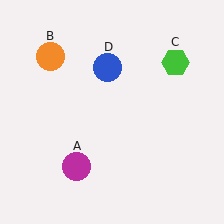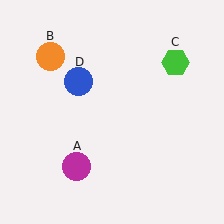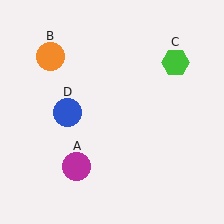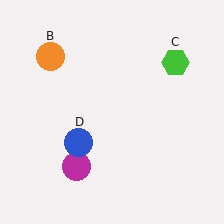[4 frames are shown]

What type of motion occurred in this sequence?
The blue circle (object D) rotated counterclockwise around the center of the scene.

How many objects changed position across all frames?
1 object changed position: blue circle (object D).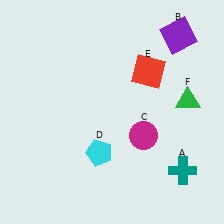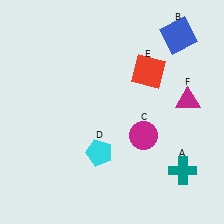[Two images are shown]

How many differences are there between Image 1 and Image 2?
There are 2 differences between the two images.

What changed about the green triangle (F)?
In Image 1, F is green. In Image 2, it changed to magenta.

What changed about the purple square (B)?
In Image 1, B is purple. In Image 2, it changed to blue.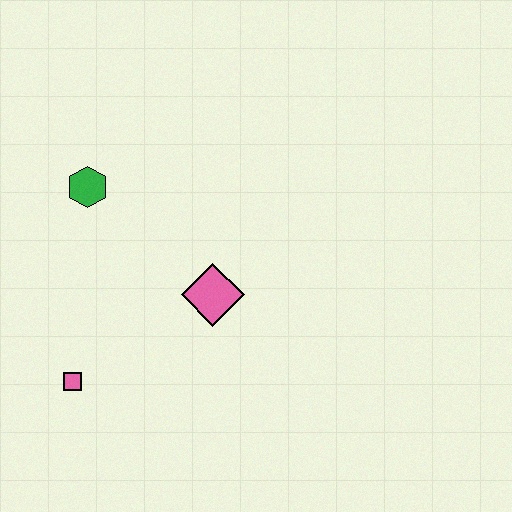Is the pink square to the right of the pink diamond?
No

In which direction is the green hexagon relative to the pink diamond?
The green hexagon is to the left of the pink diamond.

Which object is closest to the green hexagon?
The pink diamond is closest to the green hexagon.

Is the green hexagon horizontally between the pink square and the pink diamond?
Yes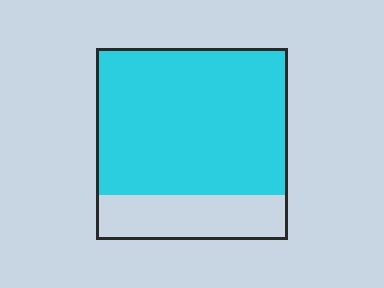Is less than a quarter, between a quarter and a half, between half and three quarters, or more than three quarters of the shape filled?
More than three quarters.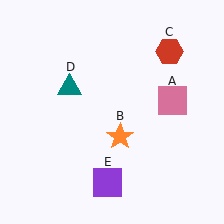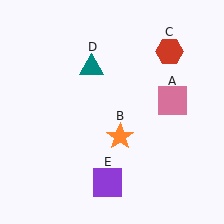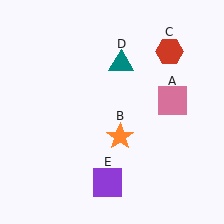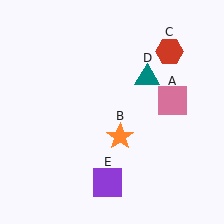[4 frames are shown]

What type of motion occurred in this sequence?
The teal triangle (object D) rotated clockwise around the center of the scene.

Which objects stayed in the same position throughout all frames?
Pink square (object A) and orange star (object B) and red hexagon (object C) and purple square (object E) remained stationary.